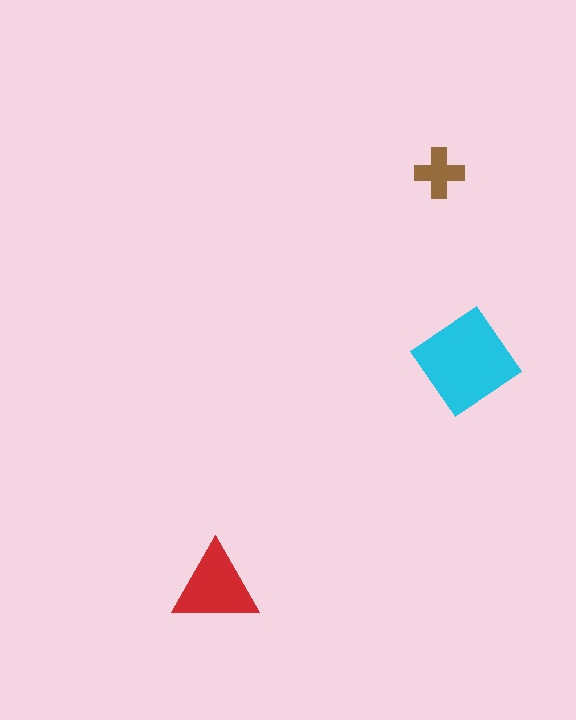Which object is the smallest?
The brown cross.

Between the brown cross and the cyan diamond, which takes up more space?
The cyan diamond.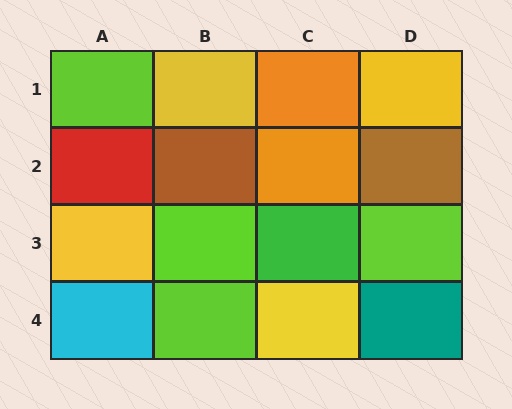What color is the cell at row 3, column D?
Lime.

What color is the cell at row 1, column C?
Orange.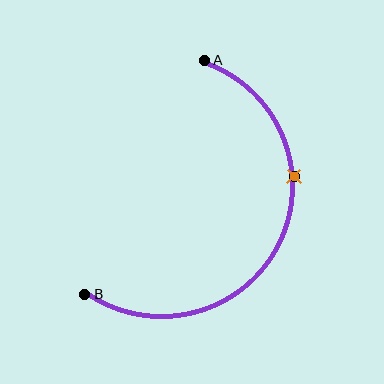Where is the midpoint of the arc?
The arc midpoint is the point on the curve farthest from the straight line joining A and B. It sits to the right of that line.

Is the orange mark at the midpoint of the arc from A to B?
No. The orange mark lies on the arc but is closer to endpoint A. The arc midpoint would be at the point on the curve equidistant along the arc from both A and B.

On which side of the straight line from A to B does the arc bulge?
The arc bulges to the right of the straight line connecting A and B.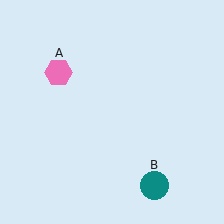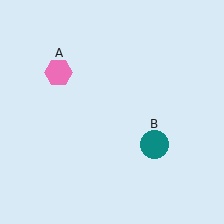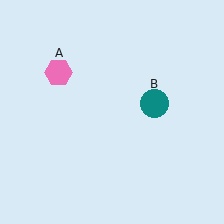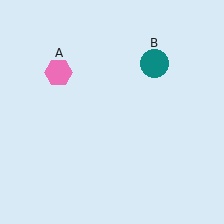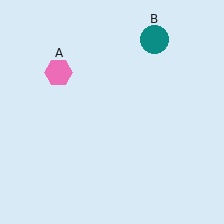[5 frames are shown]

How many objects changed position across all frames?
1 object changed position: teal circle (object B).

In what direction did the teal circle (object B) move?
The teal circle (object B) moved up.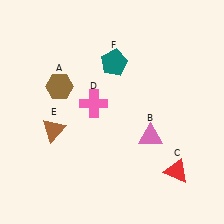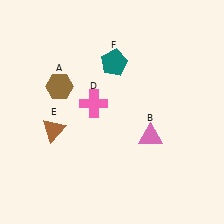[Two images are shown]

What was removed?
The red triangle (C) was removed in Image 2.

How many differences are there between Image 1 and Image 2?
There is 1 difference between the two images.